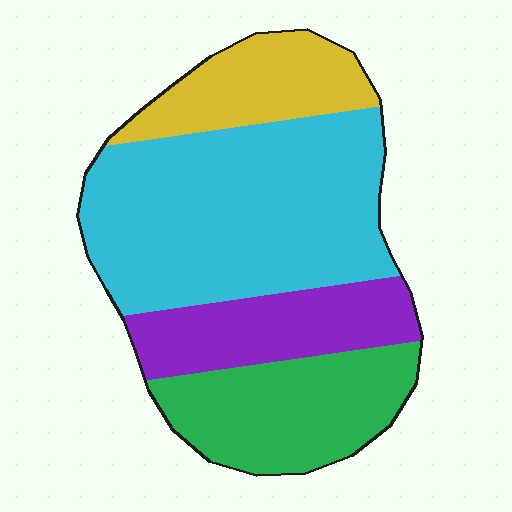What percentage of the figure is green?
Green takes up about one fifth (1/5) of the figure.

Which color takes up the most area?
Cyan, at roughly 45%.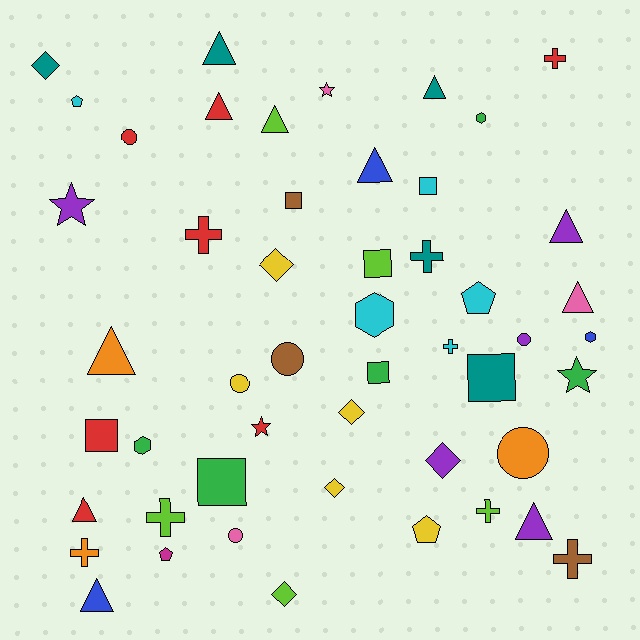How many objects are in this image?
There are 50 objects.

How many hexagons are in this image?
There are 4 hexagons.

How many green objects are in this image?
There are 5 green objects.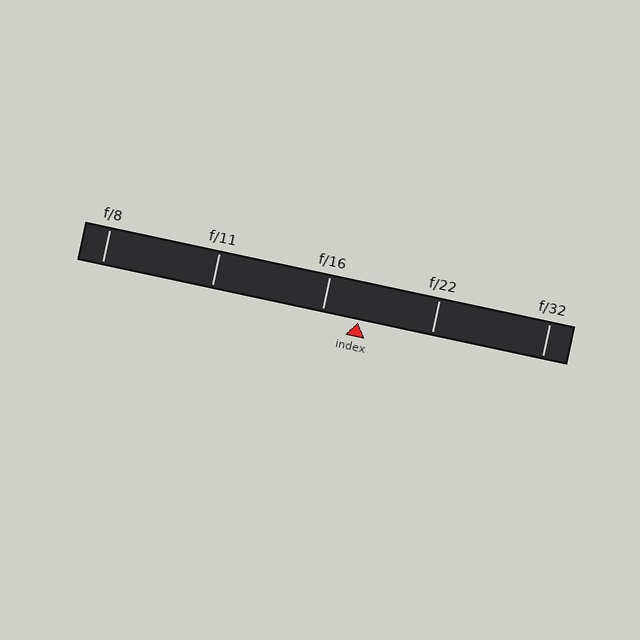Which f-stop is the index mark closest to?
The index mark is closest to f/16.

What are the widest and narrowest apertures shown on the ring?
The widest aperture shown is f/8 and the narrowest is f/32.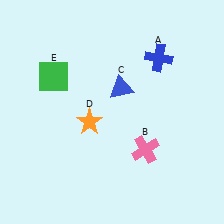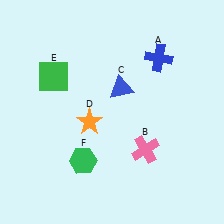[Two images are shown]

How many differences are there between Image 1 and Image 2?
There is 1 difference between the two images.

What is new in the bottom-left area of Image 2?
A green hexagon (F) was added in the bottom-left area of Image 2.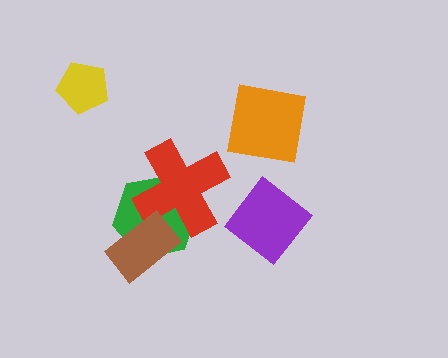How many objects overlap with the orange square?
0 objects overlap with the orange square.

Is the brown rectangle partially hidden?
No, no other shape covers it.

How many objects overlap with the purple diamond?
0 objects overlap with the purple diamond.